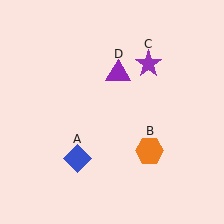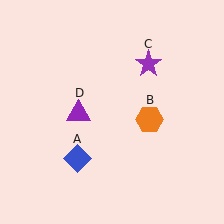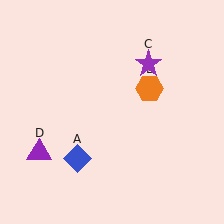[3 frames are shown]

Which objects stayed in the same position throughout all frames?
Blue diamond (object A) and purple star (object C) remained stationary.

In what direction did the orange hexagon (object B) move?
The orange hexagon (object B) moved up.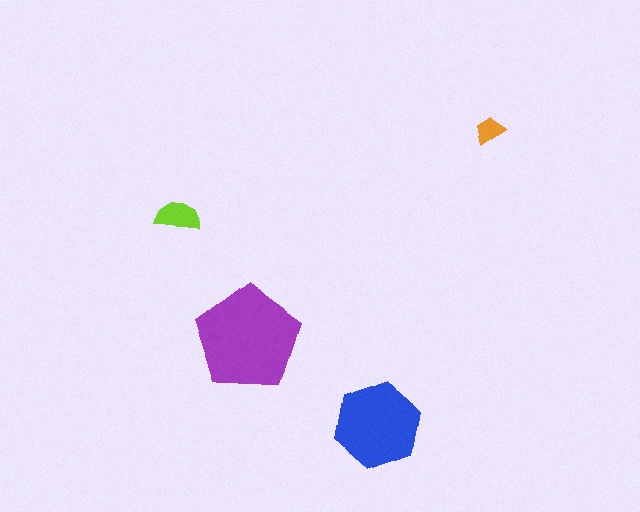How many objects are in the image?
There are 4 objects in the image.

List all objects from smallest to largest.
The orange trapezoid, the lime semicircle, the blue hexagon, the purple pentagon.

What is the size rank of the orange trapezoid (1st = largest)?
4th.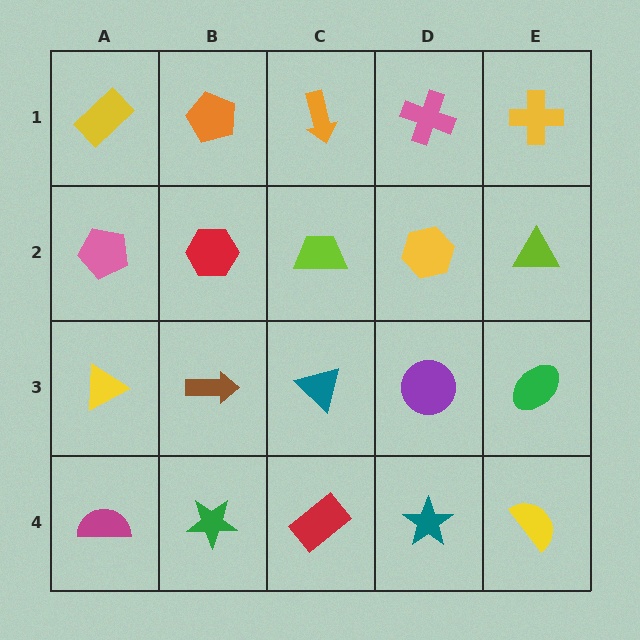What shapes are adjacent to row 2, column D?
A pink cross (row 1, column D), a purple circle (row 3, column D), a lime trapezoid (row 2, column C), a lime triangle (row 2, column E).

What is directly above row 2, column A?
A yellow rectangle.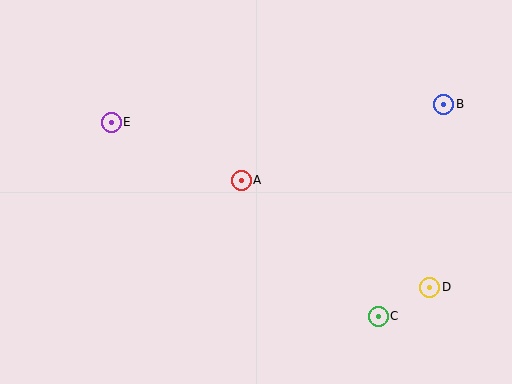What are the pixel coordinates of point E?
Point E is at (111, 122).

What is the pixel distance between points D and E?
The distance between D and E is 359 pixels.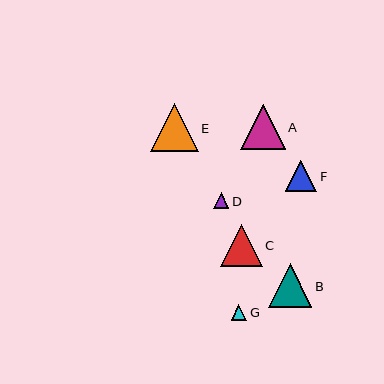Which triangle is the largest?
Triangle E is the largest with a size of approximately 48 pixels.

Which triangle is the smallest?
Triangle D is the smallest with a size of approximately 15 pixels.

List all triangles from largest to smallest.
From largest to smallest: E, A, B, C, F, G, D.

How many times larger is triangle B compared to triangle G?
Triangle B is approximately 2.8 times the size of triangle G.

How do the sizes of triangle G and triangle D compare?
Triangle G and triangle D are approximately the same size.